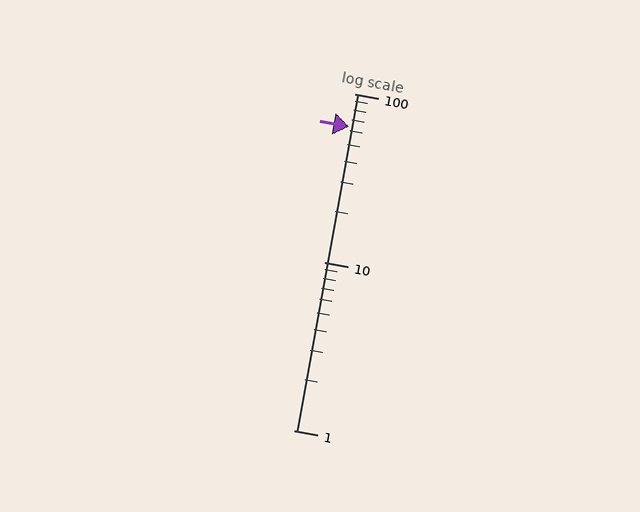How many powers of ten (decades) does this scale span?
The scale spans 2 decades, from 1 to 100.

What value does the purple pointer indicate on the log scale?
The pointer indicates approximately 64.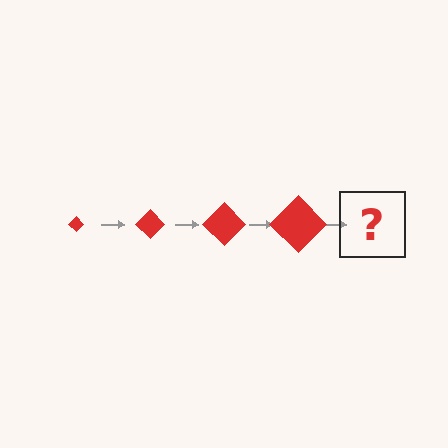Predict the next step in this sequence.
The next step is a red diamond, larger than the previous one.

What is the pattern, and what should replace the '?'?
The pattern is that the diamond gets progressively larger each step. The '?' should be a red diamond, larger than the previous one.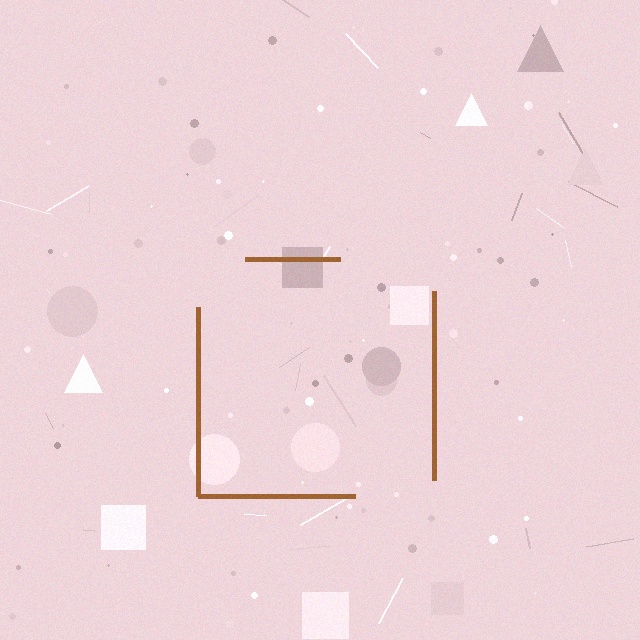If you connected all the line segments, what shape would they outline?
They would outline a square.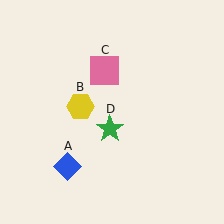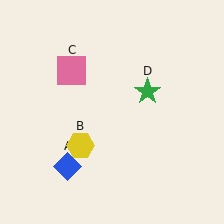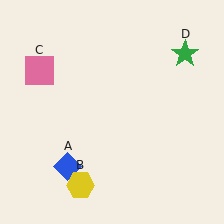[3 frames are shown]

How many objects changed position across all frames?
3 objects changed position: yellow hexagon (object B), pink square (object C), green star (object D).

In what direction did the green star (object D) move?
The green star (object D) moved up and to the right.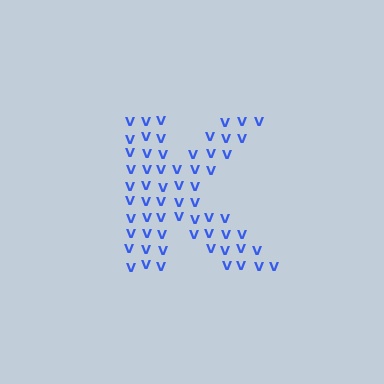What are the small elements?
The small elements are letter V's.